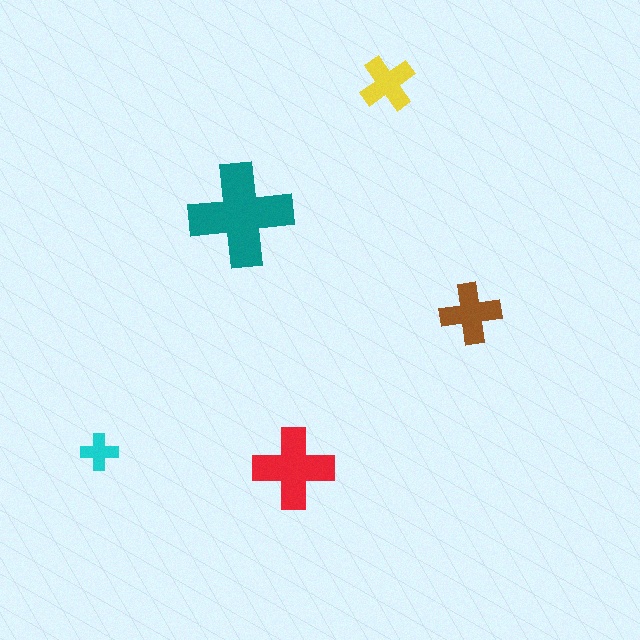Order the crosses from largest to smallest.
the teal one, the red one, the brown one, the yellow one, the cyan one.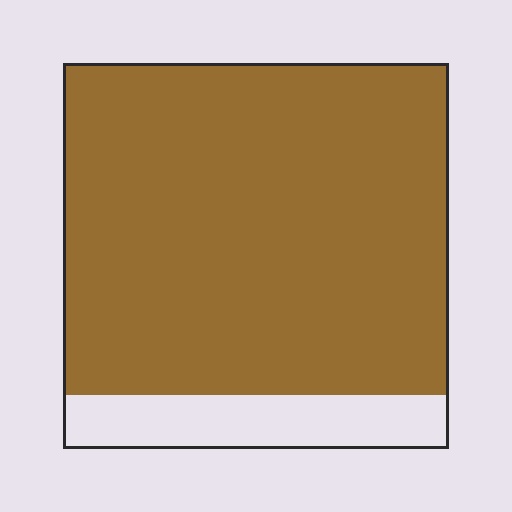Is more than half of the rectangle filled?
Yes.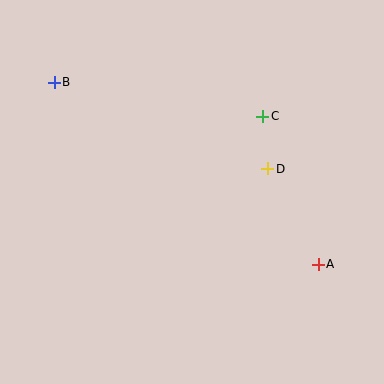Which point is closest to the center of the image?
Point D at (268, 169) is closest to the center.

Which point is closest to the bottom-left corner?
Point B is closest to the bottom-left corner.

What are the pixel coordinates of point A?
Point A is at (318, 264).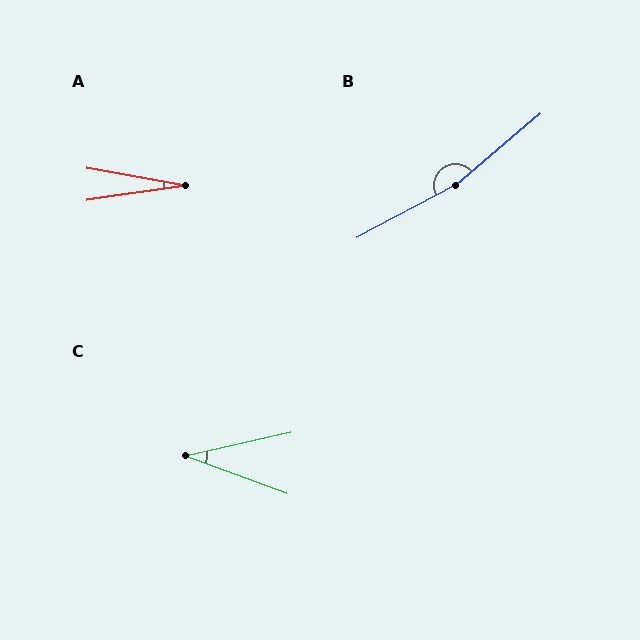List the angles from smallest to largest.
A (19°), C (33°), B (168°).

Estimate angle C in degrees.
Approximately 33 degrees.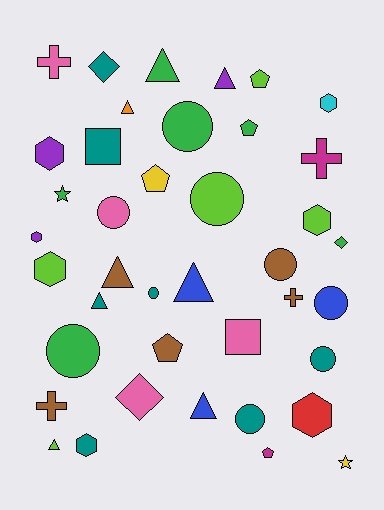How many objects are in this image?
There are 40 objects.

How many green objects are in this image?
There are 6 green objects.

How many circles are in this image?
There are 9 circles.